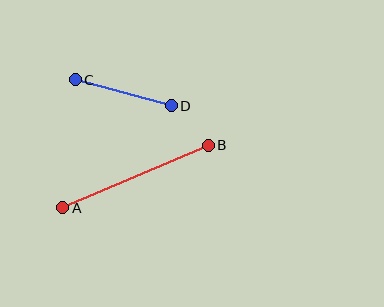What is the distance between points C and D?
The distance is approximately 99 pixels.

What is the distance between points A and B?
The distance is approximately 158 pixels.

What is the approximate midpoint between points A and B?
The midpoint is at approximately (136, 177) pixels.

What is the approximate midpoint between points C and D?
The midpoint is at approximately (123, 93) pixels.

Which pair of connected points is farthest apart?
Points A and B are farthest apart.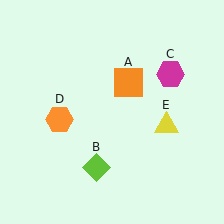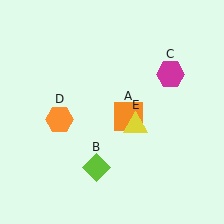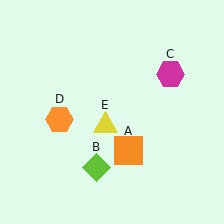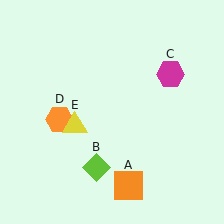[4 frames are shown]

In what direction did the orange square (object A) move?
The orange square (object A) moved down.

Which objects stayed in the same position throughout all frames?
Lime diamond (object B) and magenta hexagon (object C) and orange hexagon (object D) remained stationary.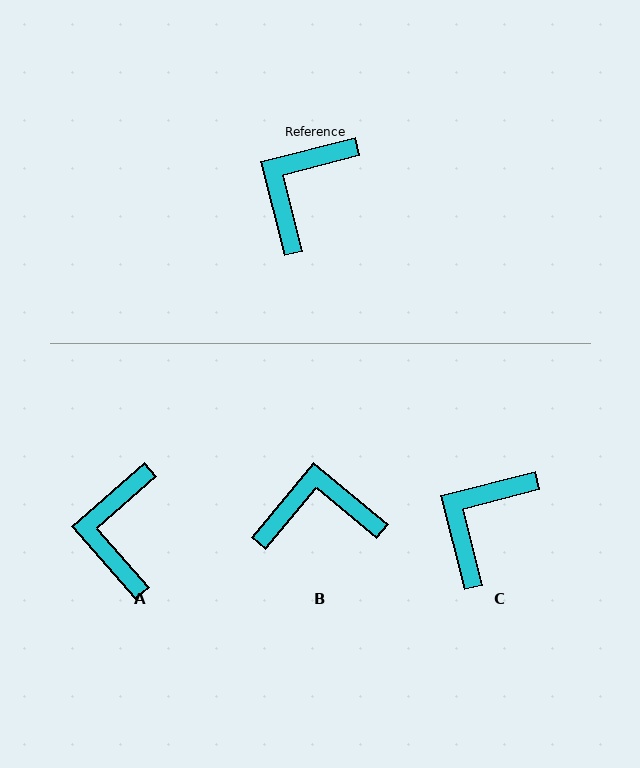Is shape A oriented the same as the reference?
No, it is off by about 27 degrees.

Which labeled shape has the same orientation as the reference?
C.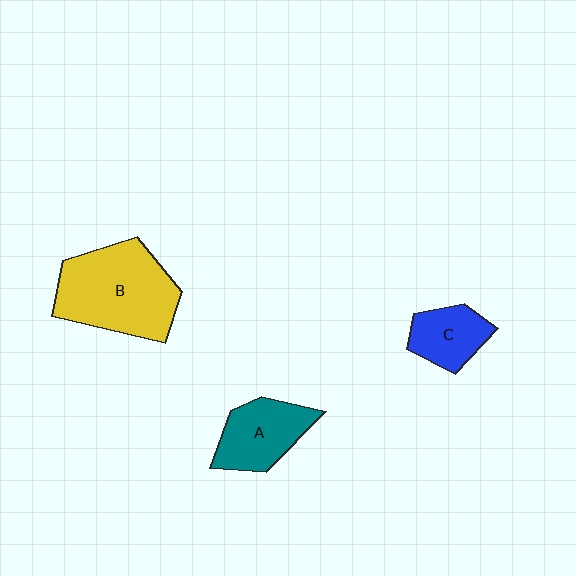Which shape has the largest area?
Shape B (yellow).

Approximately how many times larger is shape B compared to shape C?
Approximately 2.3 times.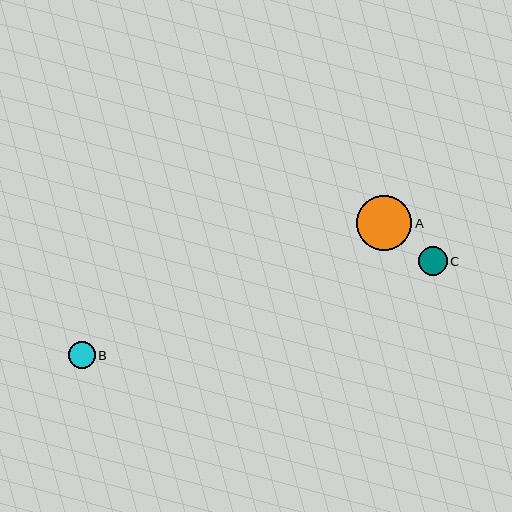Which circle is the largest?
Circle A is the largest with a size of approximately 55 pixels.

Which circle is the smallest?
Circle B is the smallest with a size of approximately 27 pixels.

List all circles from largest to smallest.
From largest to smallest: A, C, B.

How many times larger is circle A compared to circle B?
Circle A is approximately 2.1 times the size of circle B.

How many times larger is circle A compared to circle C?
Circle A is approximately 1.9 times the size of circle C.